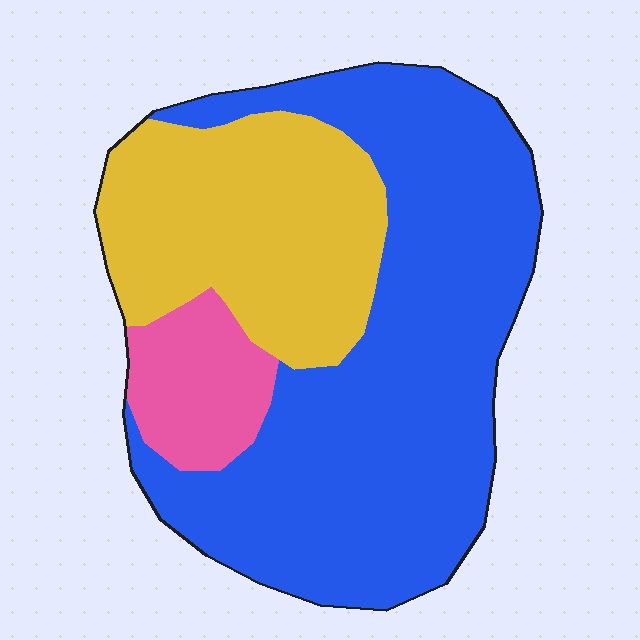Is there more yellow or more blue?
Blue.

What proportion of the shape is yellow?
Yellow covers 30% of the shape.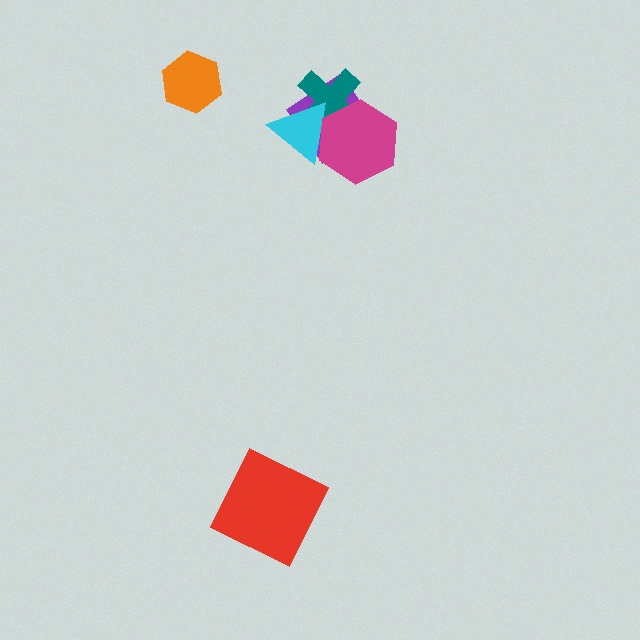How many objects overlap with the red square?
0 objects overlap with the red square.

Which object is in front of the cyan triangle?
The magenta hexagon is in front of the cyan triangle.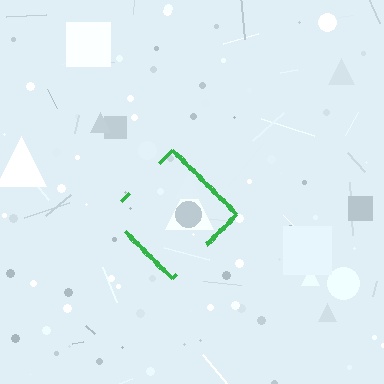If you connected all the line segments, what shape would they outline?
They would outline a diamond.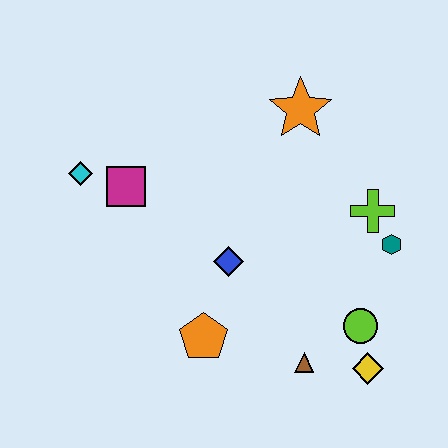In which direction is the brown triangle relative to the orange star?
The brown triangle is below the orange star.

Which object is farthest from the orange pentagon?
The orange star is farthest from the orange pentagon.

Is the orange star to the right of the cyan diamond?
Yes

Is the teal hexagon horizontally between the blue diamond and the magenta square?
No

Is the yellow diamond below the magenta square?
Yes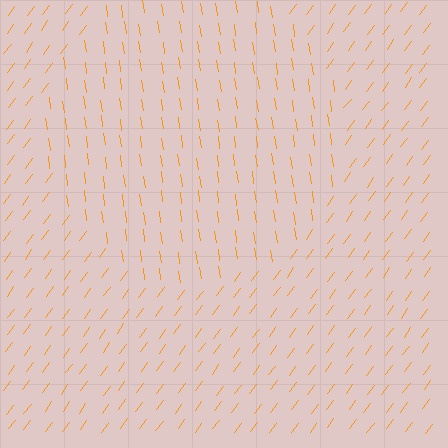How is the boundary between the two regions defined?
The boundary is defined purely by a change in line orientation (approximately 45 degrees difference). All lines are the same color and thickness.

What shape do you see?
I see a circle.